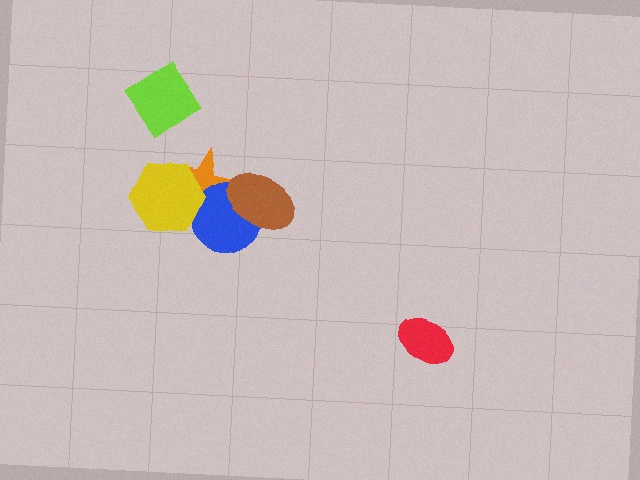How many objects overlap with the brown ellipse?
2 objects overlap with the brown ellipse.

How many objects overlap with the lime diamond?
0 objects overlap with the lime diamond.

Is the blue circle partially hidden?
Yes, it is partially covered by another shape.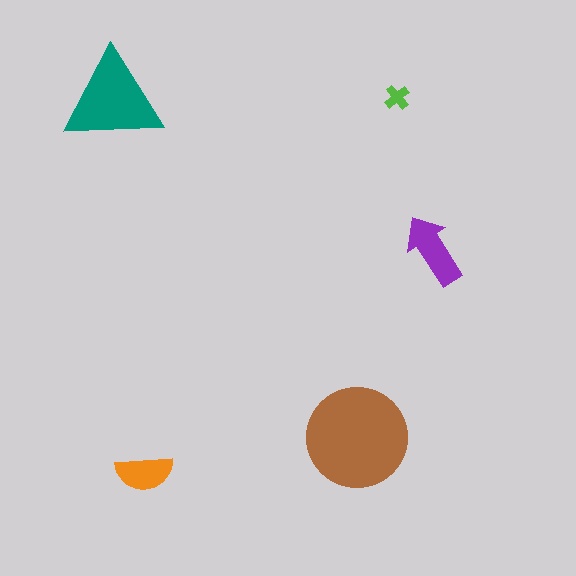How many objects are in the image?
There are 5 objects in the image.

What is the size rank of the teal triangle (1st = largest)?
2nd.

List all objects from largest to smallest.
The brown circle, the teal triangle, the purple arrow, the orange semicircle, the lime cross.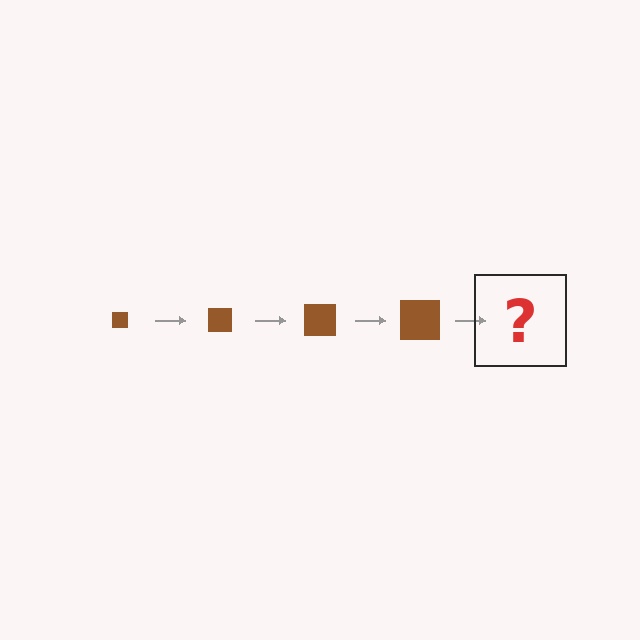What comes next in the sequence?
The next element should be a brown square, larger than the previous one.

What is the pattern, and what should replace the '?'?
The pattern is that the square gets progressively larger each step. The '?' should be a brown square, larger than the previous one.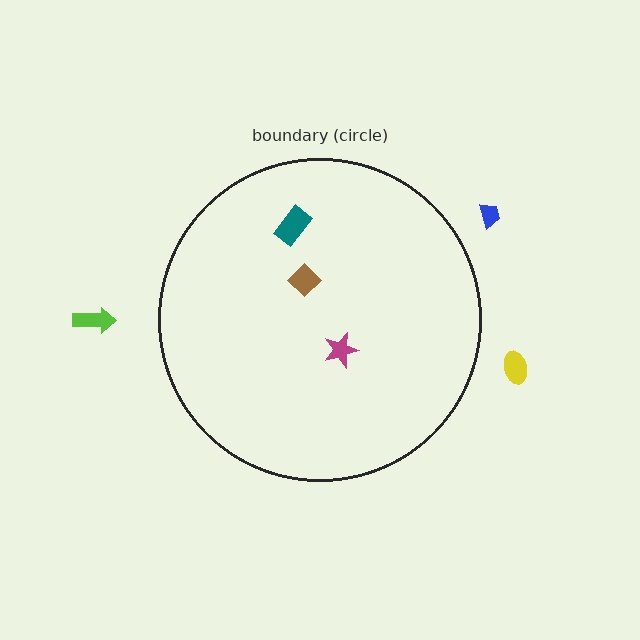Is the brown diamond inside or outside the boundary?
Inside.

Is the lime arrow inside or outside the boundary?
Outside.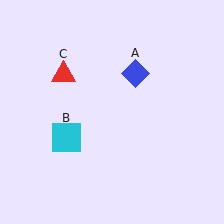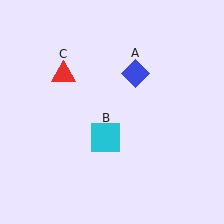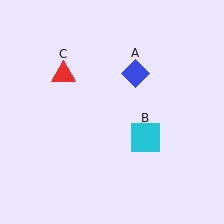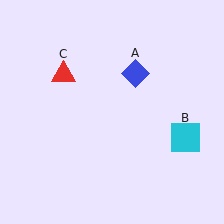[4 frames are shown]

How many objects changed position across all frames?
1 object changed position: cyan square (object B).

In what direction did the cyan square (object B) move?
The cyan square (object B) moved right.